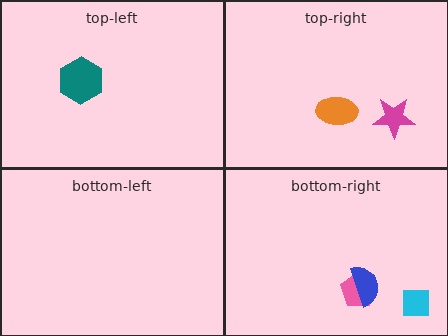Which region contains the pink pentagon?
The bottom-right region.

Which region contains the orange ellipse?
The top-right region.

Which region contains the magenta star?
The top-right region.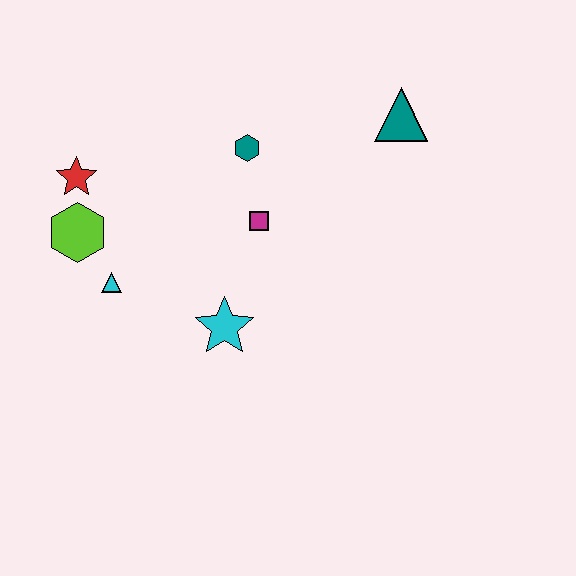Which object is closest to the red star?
The lime hexagon is closest to the red star.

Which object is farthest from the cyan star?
The teal triangle is farthest from the cyan star.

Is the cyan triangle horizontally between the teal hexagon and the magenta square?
No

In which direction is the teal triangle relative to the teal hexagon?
The teal triangle is to the right of the teal hexagon.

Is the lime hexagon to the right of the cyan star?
No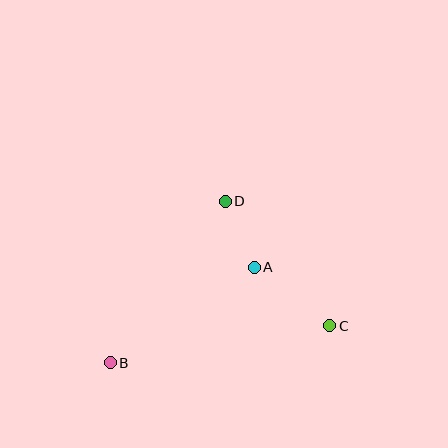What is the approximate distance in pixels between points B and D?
The distance between B and D is approximately 199 pixels.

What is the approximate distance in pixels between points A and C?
The distance between A and C is approximately 95 pixels.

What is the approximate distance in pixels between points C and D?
The distance between C and D is approximately 163 pixels.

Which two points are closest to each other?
Points A and D are closest to each other.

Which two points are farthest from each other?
Points B and C are farthest from each other.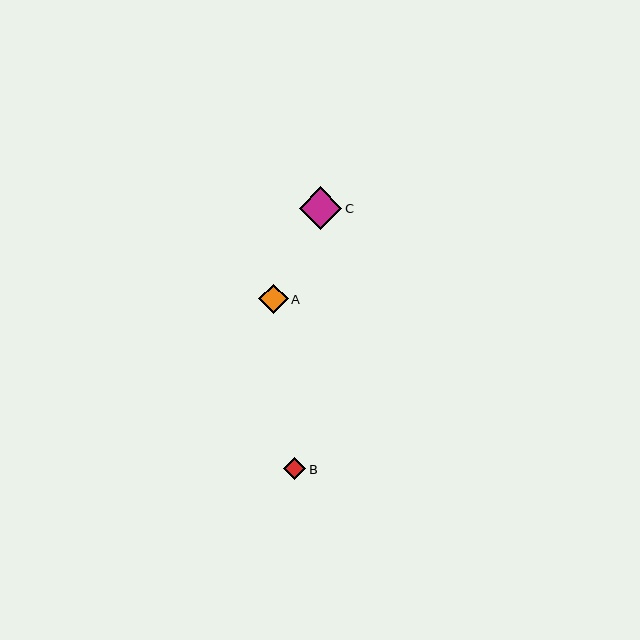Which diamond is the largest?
Diamond C is the largest with a size of approximately 43 pixels.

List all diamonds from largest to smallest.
From largest to smallest: C, A, B.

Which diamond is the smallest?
Diamond B is the smallest with a size of approximately 22 pixels.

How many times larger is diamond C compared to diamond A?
Diamond C is approximately 1.4 times the size of diamond A.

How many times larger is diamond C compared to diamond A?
Diamond C is approximately 1.4 times the size of diamond A.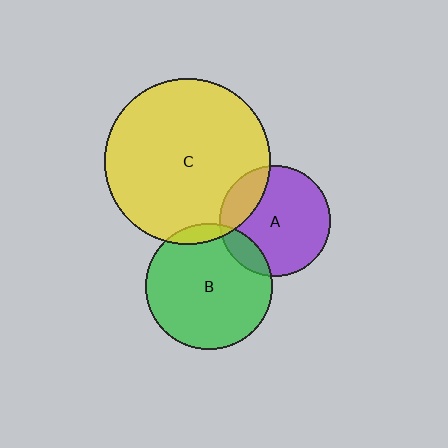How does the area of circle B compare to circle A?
Approximately 1.3 times.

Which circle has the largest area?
Circle C (yellow).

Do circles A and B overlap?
Yes.